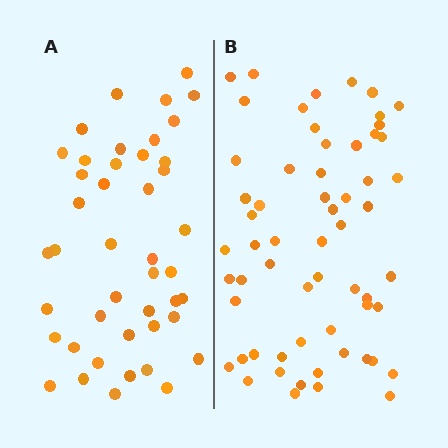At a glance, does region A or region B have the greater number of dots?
Region B (the right region) has more dots.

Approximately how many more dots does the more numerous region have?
Region B has approximately 15 more dots than region A.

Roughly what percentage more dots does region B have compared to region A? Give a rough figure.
About 35% more.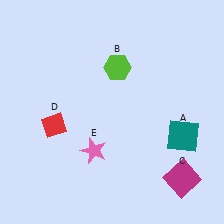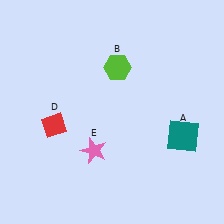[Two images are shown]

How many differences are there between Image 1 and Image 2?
There is 1 difference between the two images.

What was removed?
The magenta square (C) was removed in Image 2.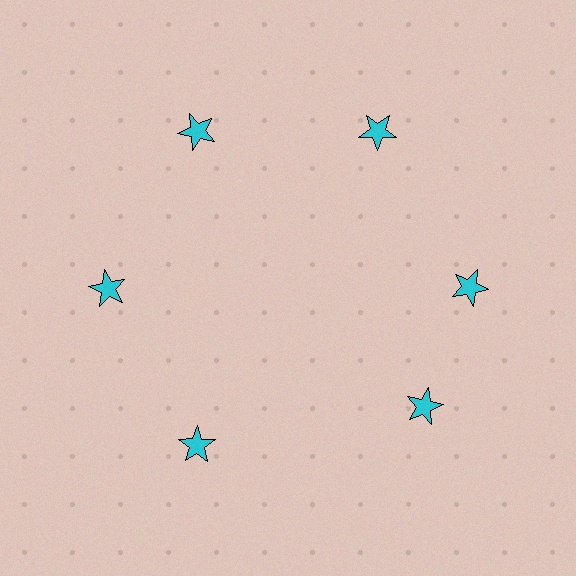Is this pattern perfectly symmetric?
No. The 6 cyan stars are arranged in a ring, but one element near the 5 o'clock position is rotated out of alignment along the ring, breaking the 6-fold rotational symmetry.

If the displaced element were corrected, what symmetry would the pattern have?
It would have 6-fold rotational symmetry — the pattern would map onto itself every 60 degrees.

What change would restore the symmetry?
The symmetry would be restored by rotating it back into even spacing with its neighbors so that all 6 stars sit at equal angles and equal distance from the center.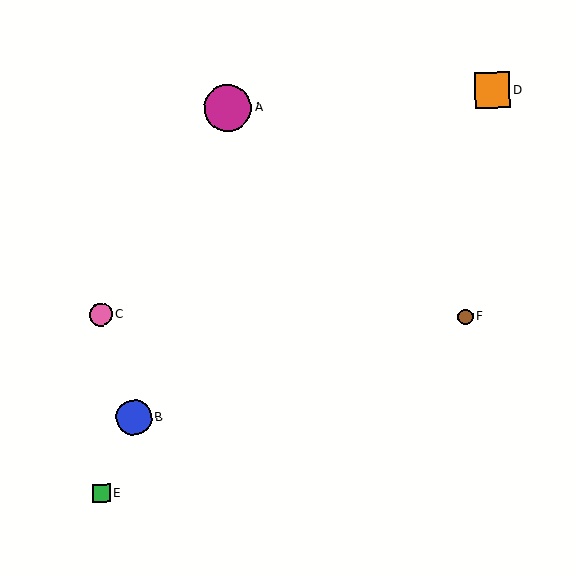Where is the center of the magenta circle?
The center of the magenta circle is at (228, 108).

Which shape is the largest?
The magenta circle (labeled A) is the largest.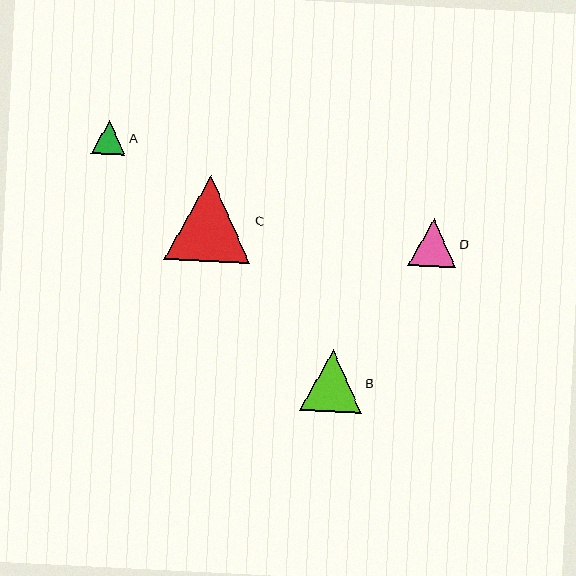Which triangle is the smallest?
Triangle A is the smallest with a size of approximately 35 pixels.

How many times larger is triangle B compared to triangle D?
Triangle B is approximately 1.3 times the size of triangle D.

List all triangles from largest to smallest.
From largest to smallest: C, B, D, A.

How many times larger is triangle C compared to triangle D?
Triangle C is approximately 1.8 times the size of triangle D.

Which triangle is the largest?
Triangle C is the largest with a size of approximately 87 pixels.